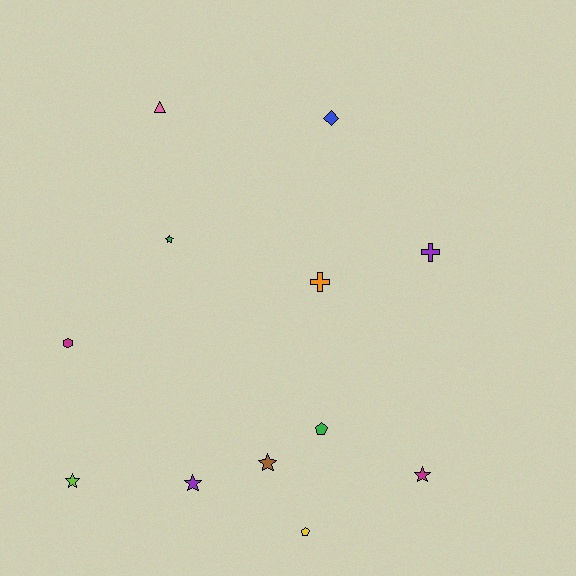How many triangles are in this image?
There is 1 triangle.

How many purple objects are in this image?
There are 2 purple objects.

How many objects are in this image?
There are 12 objects.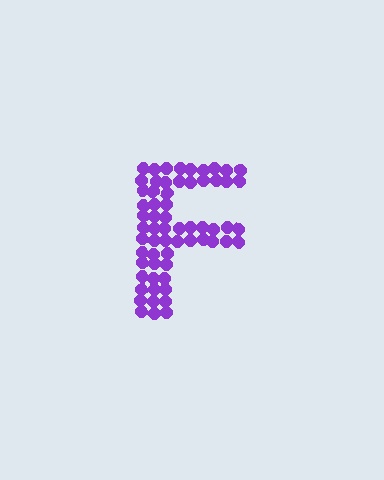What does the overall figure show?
The overall figure shows the letter F.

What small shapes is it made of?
It is made of small circles.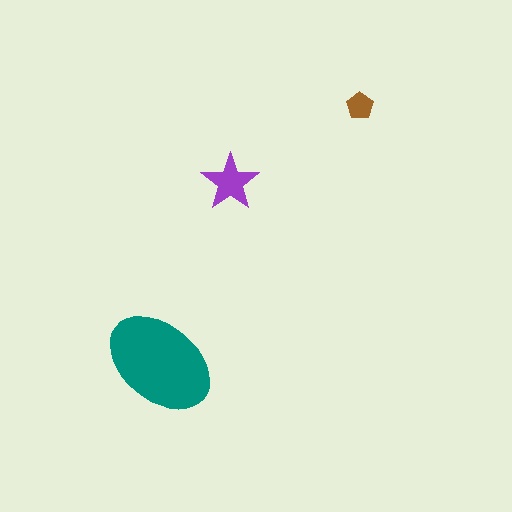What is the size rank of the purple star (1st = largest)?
2nd.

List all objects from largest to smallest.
The teal ellipse, the purple star, the brown pentagon.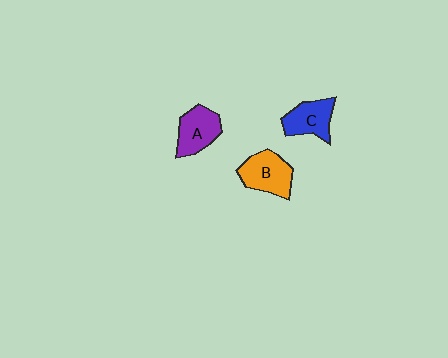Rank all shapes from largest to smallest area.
From largest to smallest: B (orange), A (purple), C (blue).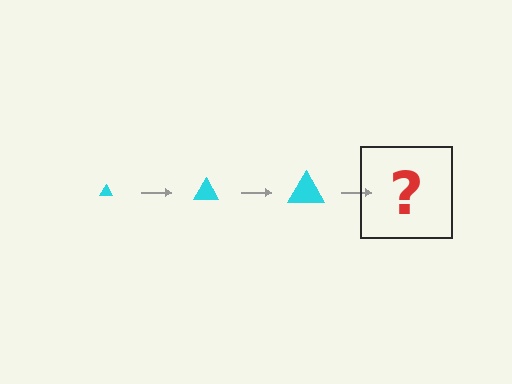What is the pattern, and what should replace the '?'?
The pattern is that the triangle gets progressively larger each step. The '?' should be a cyan triangle, larger than the previous one.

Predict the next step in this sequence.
The next step is a cyan triangle, larger than the previous one.